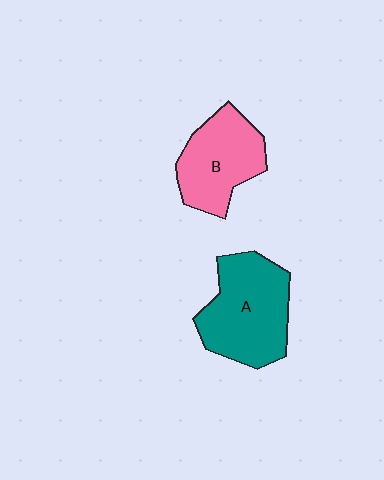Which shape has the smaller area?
Shape B (pink).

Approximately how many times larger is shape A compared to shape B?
Approximately 1.3 times.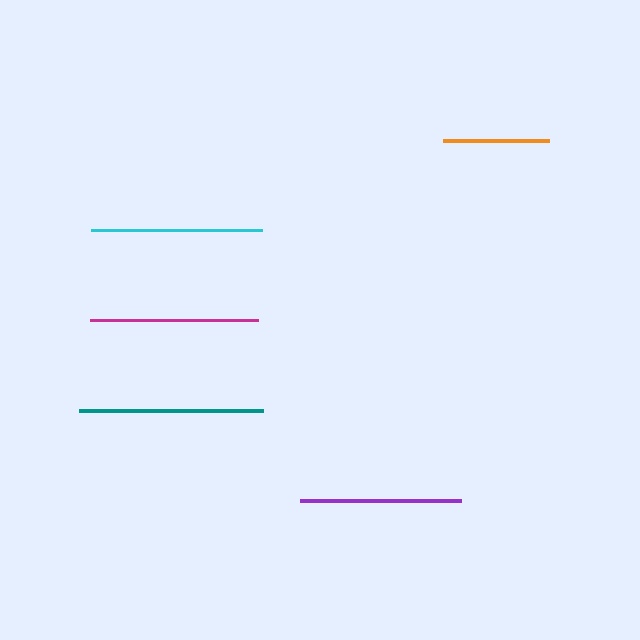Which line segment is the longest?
The teal line is the longest at approximately 184 pixels.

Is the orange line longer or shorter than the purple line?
The purple line is longer than the orange line.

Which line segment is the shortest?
The orange line is the shortest at approximately 106 pixels.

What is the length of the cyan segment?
The cyan segment is approximately 171 pixels long.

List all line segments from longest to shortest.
From longest to shortest: teal, cyan, magenta, purple, orange.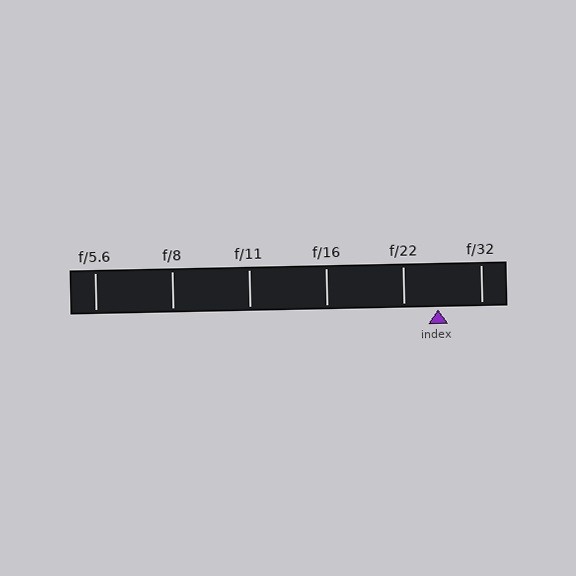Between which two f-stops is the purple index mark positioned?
The index mark is between f/22 and f/32.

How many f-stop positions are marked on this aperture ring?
There are 6 f-stop positions marked.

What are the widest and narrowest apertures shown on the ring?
The widest aperture shown is f/5.6 and the narrowest is f/32.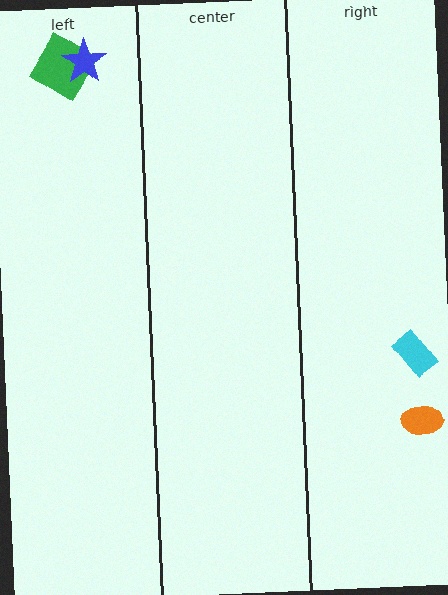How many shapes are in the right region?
2.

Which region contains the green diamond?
The left region.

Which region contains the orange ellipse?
The right region.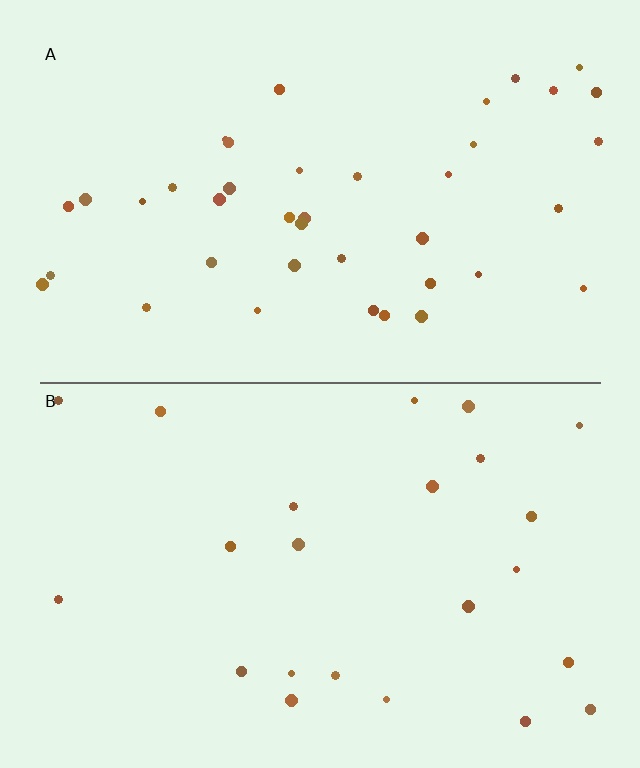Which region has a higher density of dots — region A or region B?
A (the top).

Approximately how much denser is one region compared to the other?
Approximately 1.7× — region A over region B.